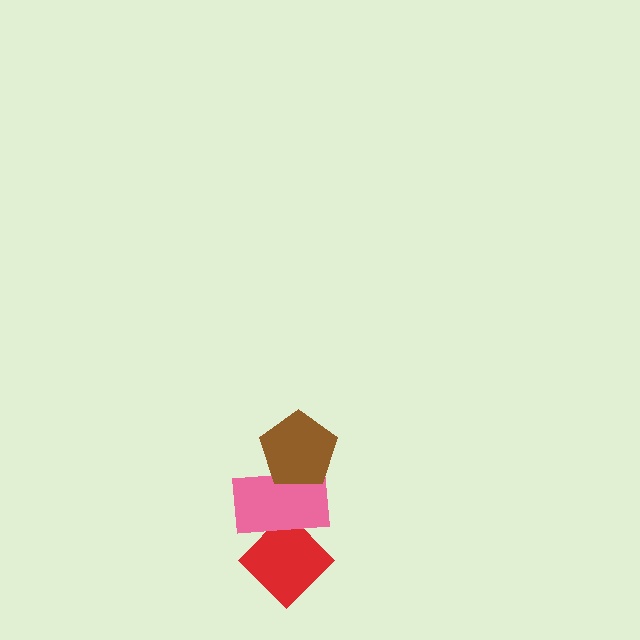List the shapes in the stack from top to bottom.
From top to bottom: the brown pentagon, the pink rectangle, the red diamond.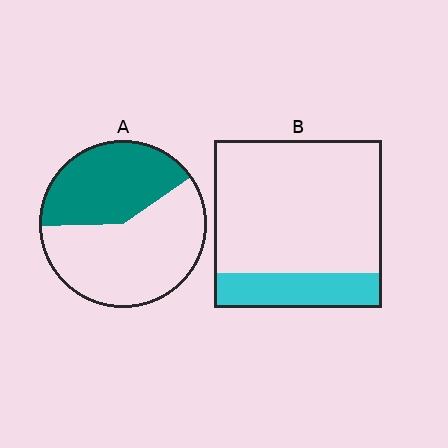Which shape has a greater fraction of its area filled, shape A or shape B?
Shape A.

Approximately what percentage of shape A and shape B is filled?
A is approximately 40% and B is approximately 20%.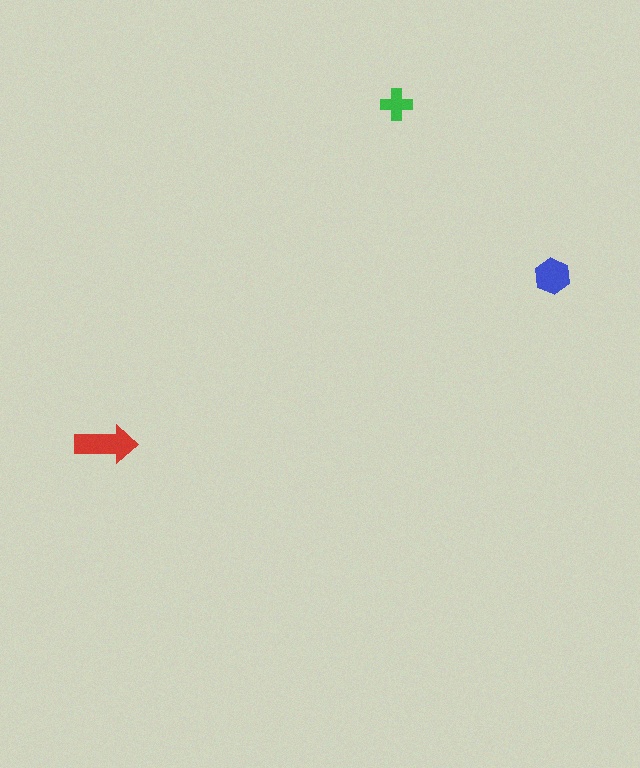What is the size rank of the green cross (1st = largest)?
3rd.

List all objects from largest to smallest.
The red arrow, the blue hexagon, the green cross.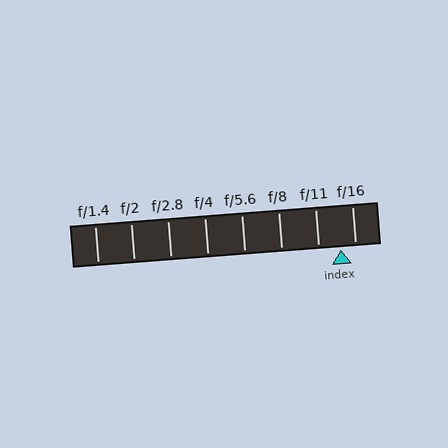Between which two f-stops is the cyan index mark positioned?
The index mark is between f/11 and f/16.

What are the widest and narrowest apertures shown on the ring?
The widest aperture shown is f/1.4 and the narrowest is f/16.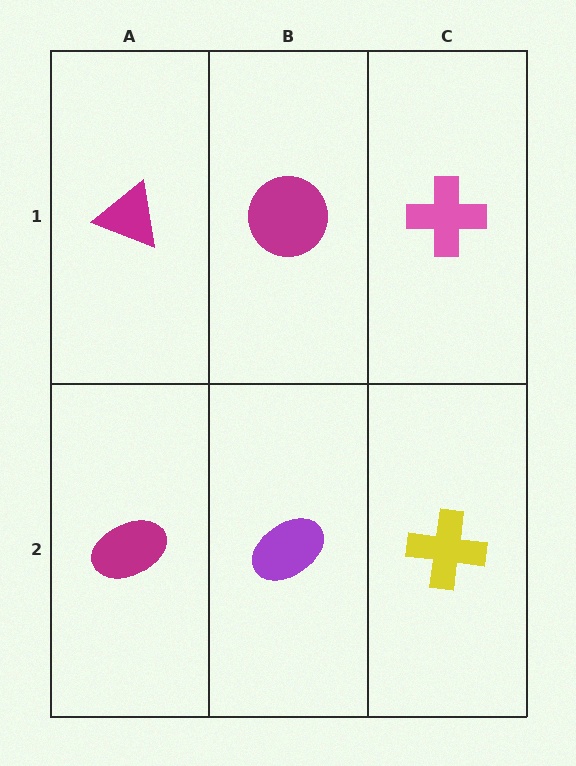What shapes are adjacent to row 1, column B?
A purple ellipse (row 2, column B), a magenta triangle (row 1, column A), a pink cross (row 1, column C).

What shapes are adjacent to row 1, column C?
A yellow cross (row 2, column C), a magenta circle (row 1, column B).